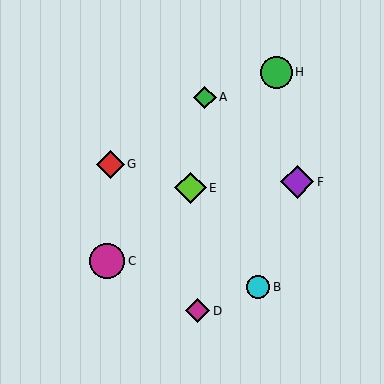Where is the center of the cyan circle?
The center of the cyan circle is at (258, 287).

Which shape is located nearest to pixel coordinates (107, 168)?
The red diamond (labeled G) at (110, 164) is nearest to that location.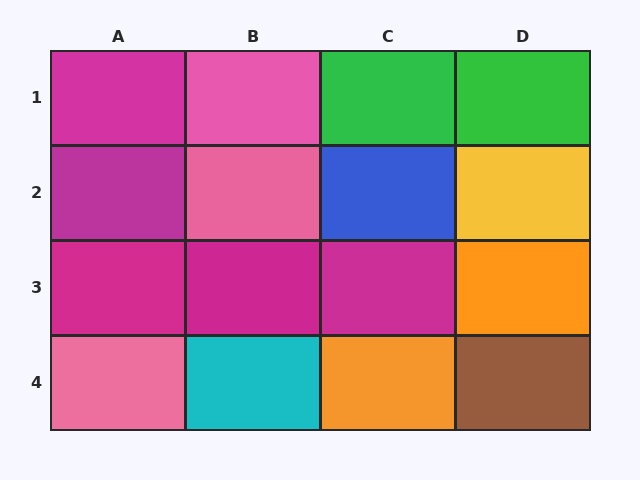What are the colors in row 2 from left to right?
Magenta, pink, blue, yellow.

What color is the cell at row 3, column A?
Magenta.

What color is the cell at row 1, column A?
Magenta.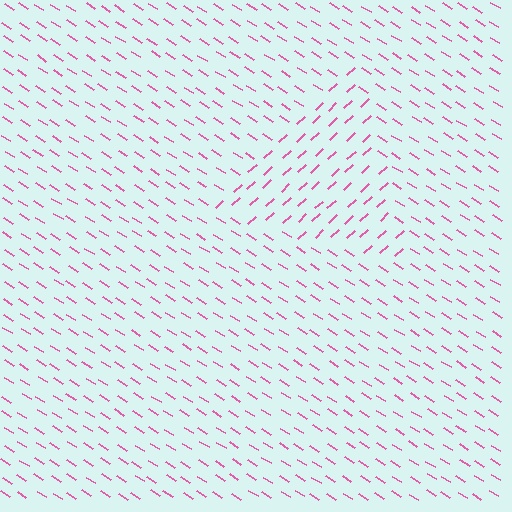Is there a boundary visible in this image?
Yes, there is a texture boundary formed by a change in line orientation.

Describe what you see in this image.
The image is filled with small pink line segments. A triangle region in the image has lines oriented differently from the surrounding lines, creating a visible texture boundary.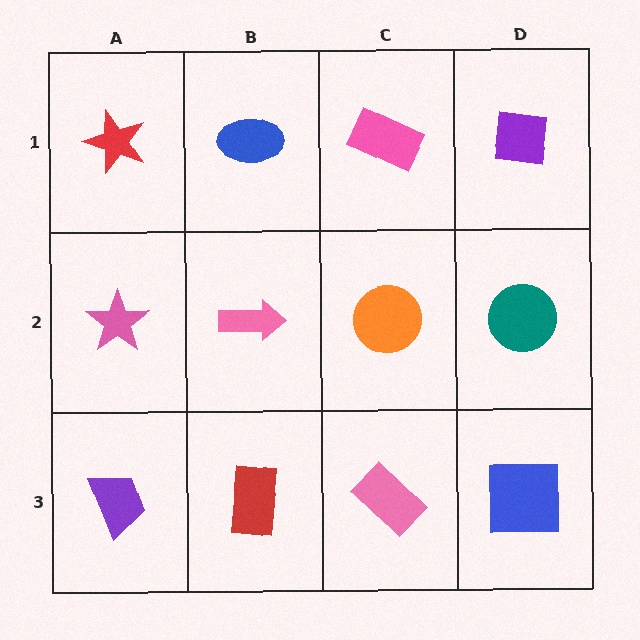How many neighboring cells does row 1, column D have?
2.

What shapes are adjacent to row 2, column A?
A red star (row 1, column A), a purple trapezoid (row 3, column A), a pink arrow (row 2, column B).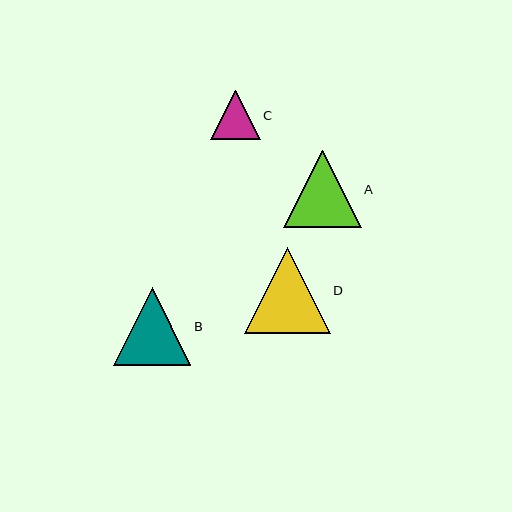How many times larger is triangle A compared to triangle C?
Triangle A is approximately 1.6 times the size of triangle C.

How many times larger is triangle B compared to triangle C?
Triangle B is approximately 1.6 times the size of triangle C.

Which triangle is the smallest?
Triangle C is the smallest with a size of approximately 49 pixels.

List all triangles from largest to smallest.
From largest to smallest: D, B, A, C.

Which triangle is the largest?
Triangle D is the largest with a size of approximately 86 pixels.